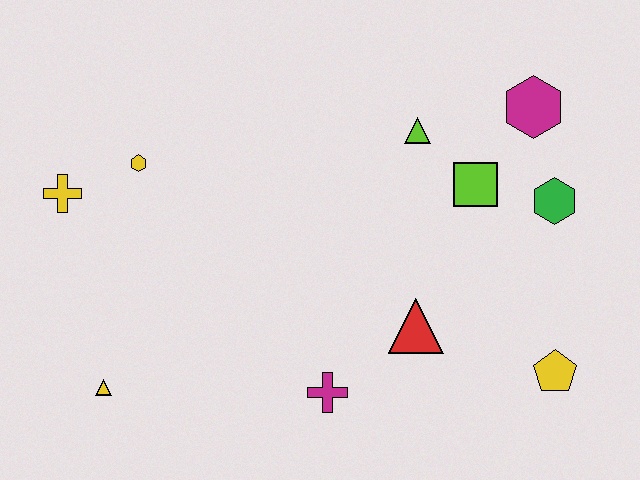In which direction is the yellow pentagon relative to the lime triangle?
The yellow pentagon is below the lime triangle.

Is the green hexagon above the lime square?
No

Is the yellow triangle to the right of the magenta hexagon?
No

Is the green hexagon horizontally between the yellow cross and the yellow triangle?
No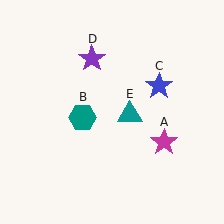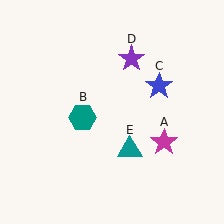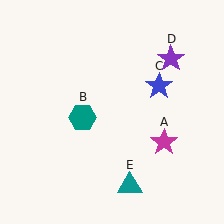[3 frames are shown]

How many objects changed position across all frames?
2 objects changed position: purple star (object D), teal triangle (object E).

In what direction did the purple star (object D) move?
The purple star (object D) moved right.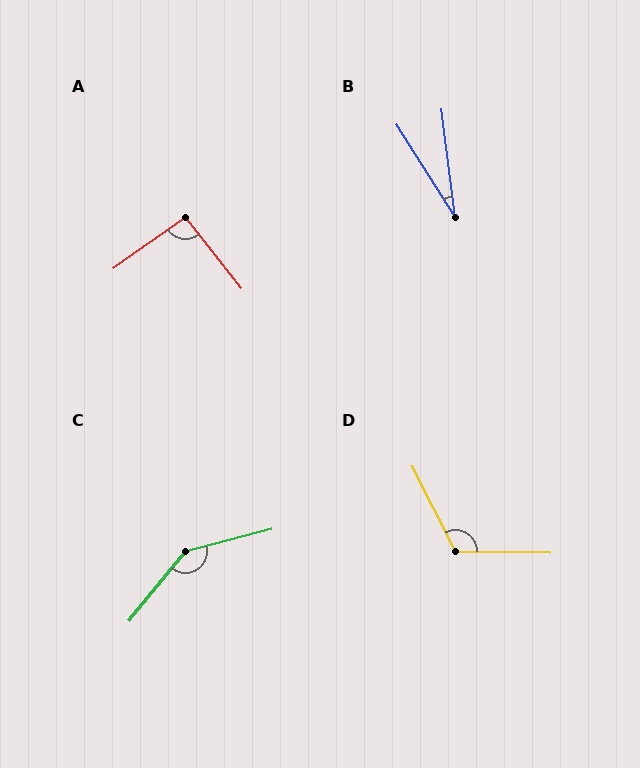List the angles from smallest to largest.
B (25°), A (93°), D (118°), C (144°).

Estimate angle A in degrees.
Approximately 93 degrees.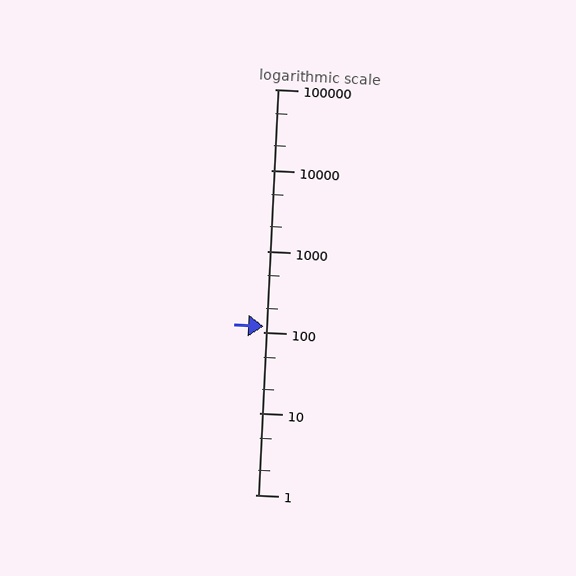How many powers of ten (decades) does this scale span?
The scale spans 5 decades, from 1 to 100000.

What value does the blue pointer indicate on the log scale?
The pointer indicates approximately 120.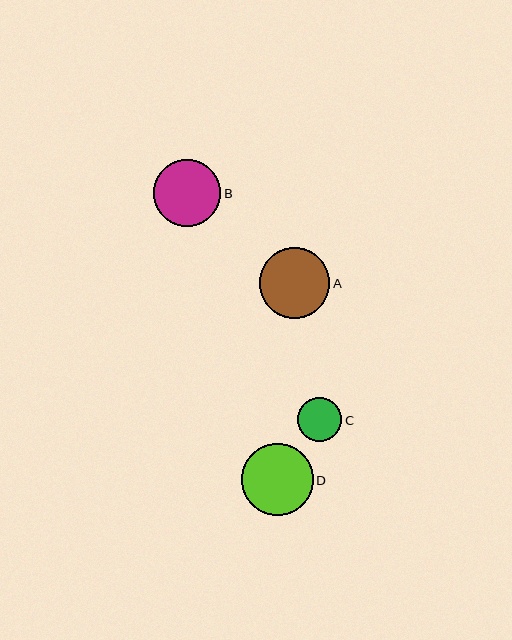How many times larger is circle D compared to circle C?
Circle D is approximately 1.6 times the size of circle C.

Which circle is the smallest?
Circle C is the smallest with a size of approximately 44 pixels.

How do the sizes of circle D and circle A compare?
Circle D and circle A are approximately the same size.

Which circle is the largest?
Circle D is the largest with a size of approximately 72 pixels.